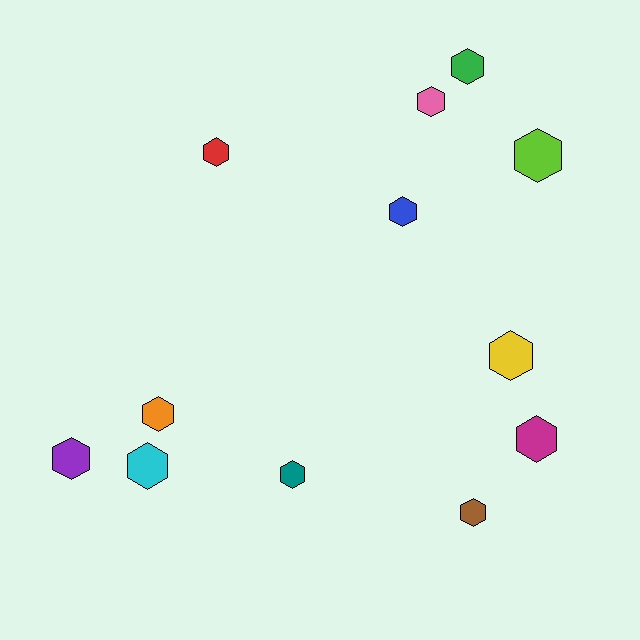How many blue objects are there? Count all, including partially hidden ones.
There is 1 blue object.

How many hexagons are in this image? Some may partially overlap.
There are 12 hexagons.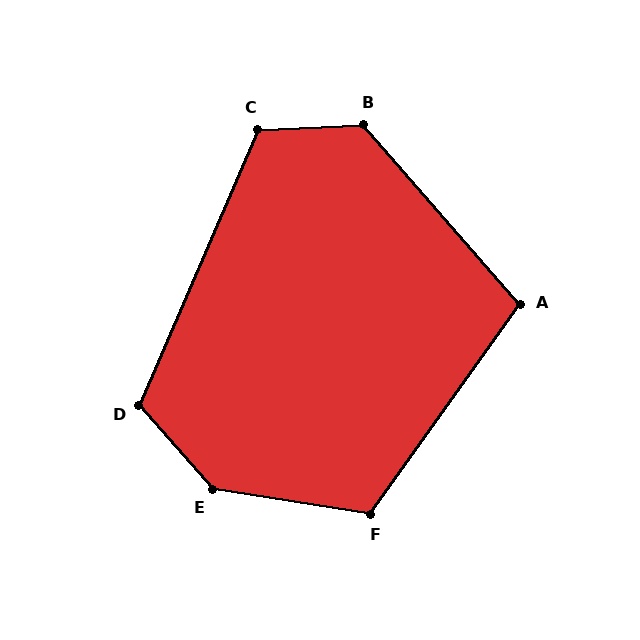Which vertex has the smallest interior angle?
A, at approximately 104 degrees.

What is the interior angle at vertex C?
Approximately 116 degrees (obtuse).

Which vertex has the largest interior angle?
E, at approximately 140 degrees.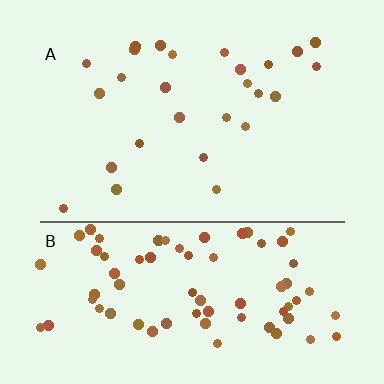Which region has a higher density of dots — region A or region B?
B (the bottom).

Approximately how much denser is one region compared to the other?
Approximately 3.0× — region B over region A.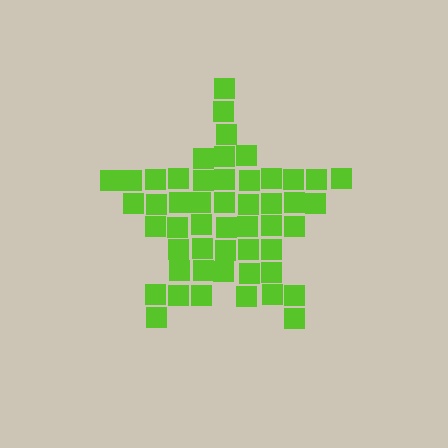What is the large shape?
The large shape is a star.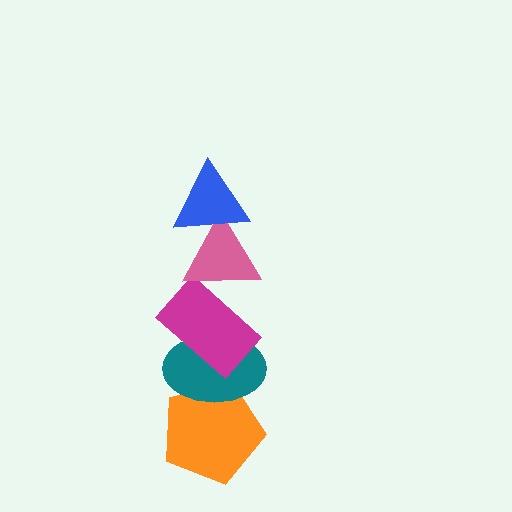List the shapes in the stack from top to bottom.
From top to bottom: the blue triangle, the pink triangle, the magenta rectangle, the teal ellipse, the orange pentagon.